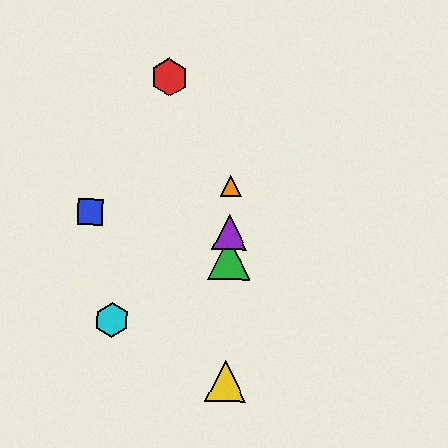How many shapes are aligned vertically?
4 shapes (the green triangle, the yellow triangle, the purple triangle, the orange triangle) are aligned vertically.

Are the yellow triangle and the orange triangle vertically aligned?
Yes, both are at x≈226.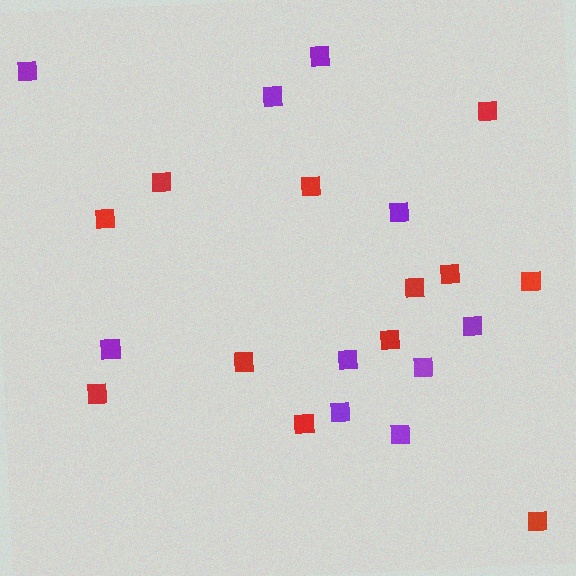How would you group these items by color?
There are 2 groups: one group of red squares (12) and one group of purple squares (10).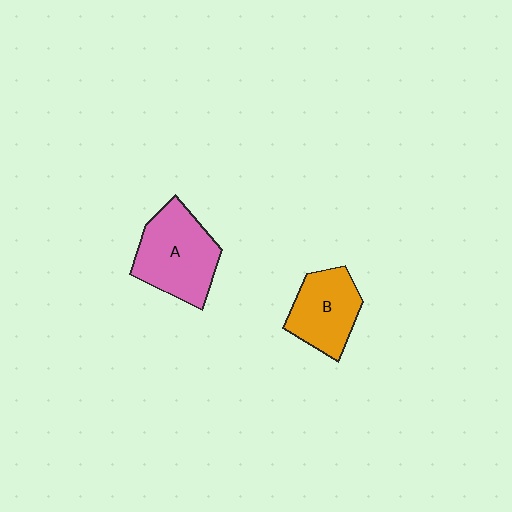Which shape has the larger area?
Shape A (pink).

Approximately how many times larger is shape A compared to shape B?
Approximately 1.3 times.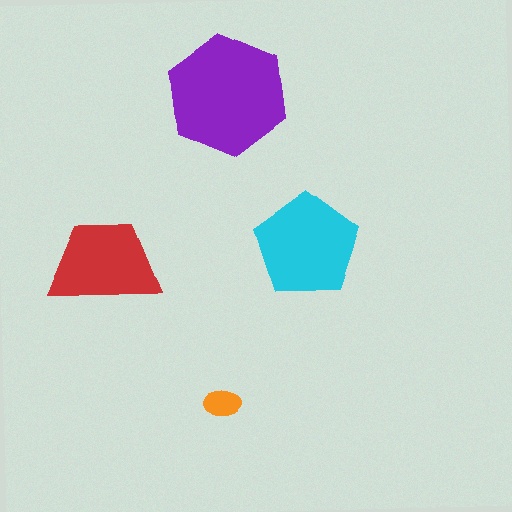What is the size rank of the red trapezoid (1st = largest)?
3rd.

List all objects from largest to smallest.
The purple hexagon, the cyan pentagon, the red trapezoid, the orange ellipse.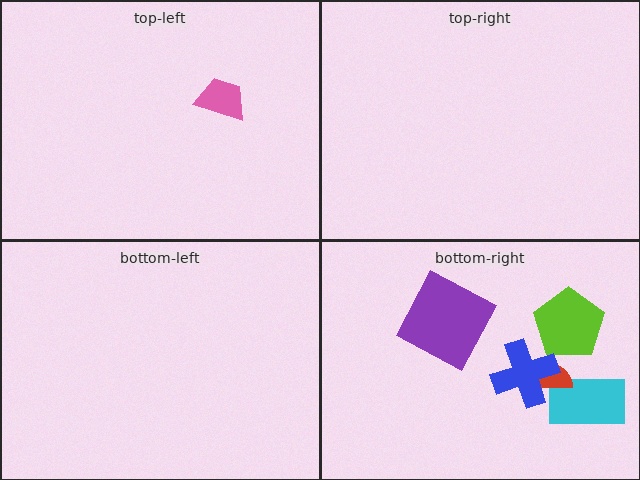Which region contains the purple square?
The bottom-right region.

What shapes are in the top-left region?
The pink trapezoid.